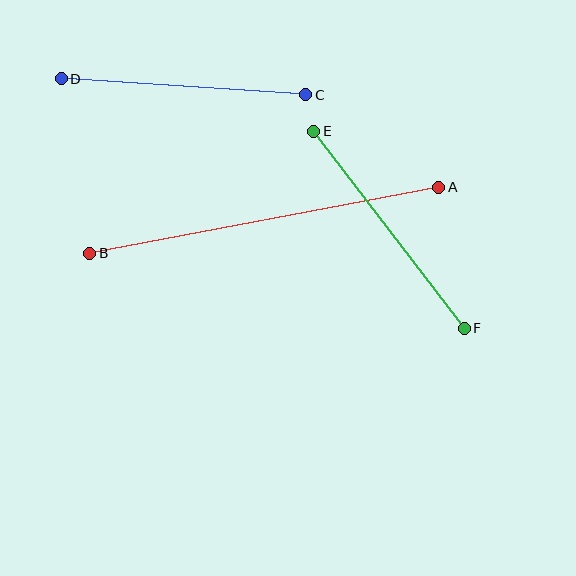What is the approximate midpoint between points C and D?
The midpoint is at approximately (183, 87) pixels.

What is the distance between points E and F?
The distance is approximately 248 pixels.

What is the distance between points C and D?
The distance is approximately 245 pixels.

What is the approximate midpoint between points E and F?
The midpoint is at approximately (389, 230) pixels.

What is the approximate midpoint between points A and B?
The midpoint is at approximately (264, 220) pixels.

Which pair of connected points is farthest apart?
Points A and B are farthest apart.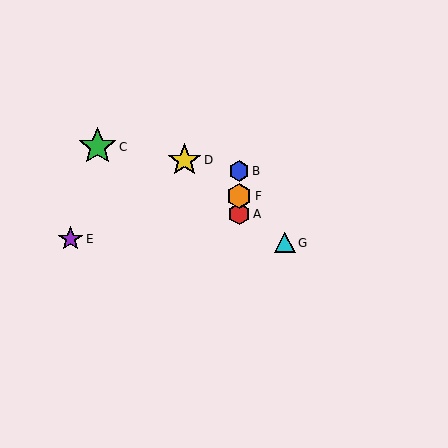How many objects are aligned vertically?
3 objects (A, B, F) are aligned vertically.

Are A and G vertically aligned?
No, A is at x≈239 and G is at x≈285.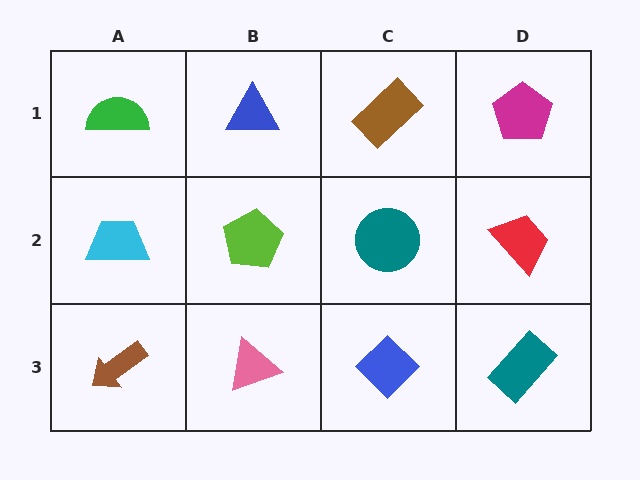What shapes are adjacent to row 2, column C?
A brown rectangle (row 1, column C), a blue diamond (row 3, column C), a lime pentagon (row 2, column B), a red trapezoid (row 2, column D).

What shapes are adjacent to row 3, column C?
A teal circle (row 2, column C), a pink triangle (row 3, column B), a teal rectangle (row 3, column D).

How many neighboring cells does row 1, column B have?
3.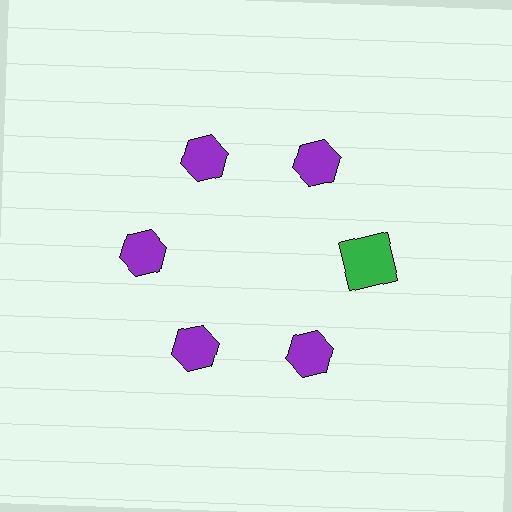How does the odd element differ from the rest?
It differs in both color (green instead of purple) and shape (square instead of hexagon).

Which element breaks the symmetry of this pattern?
The green square at roughly the 3 o'clock position breaks the symmetry. All other shapes are purple hexagons.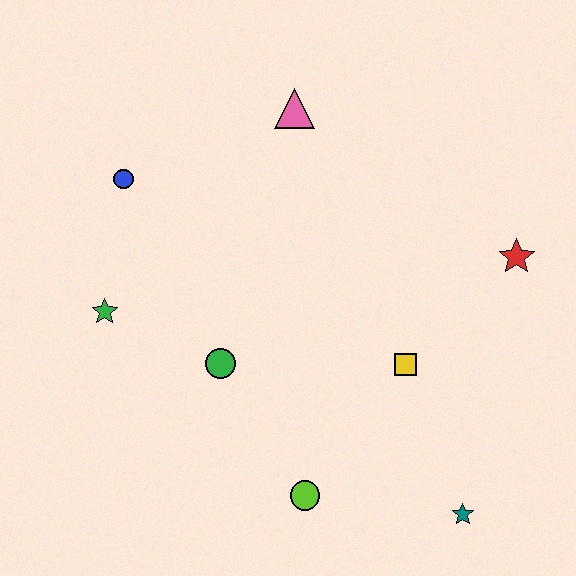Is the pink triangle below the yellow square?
No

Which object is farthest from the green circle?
The red star is farthest from the green circle.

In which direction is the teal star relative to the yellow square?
The teal star is below the yellow square.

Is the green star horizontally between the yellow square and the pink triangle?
No